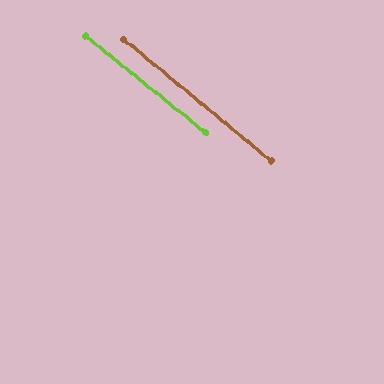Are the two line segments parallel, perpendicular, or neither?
Parallel — their directions differ by only 0.8°.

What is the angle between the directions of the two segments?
Approximately 1 degree.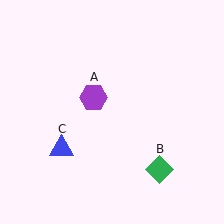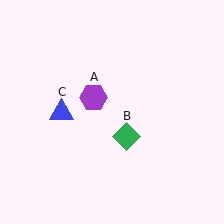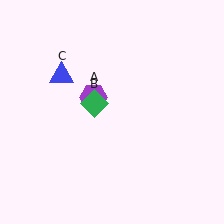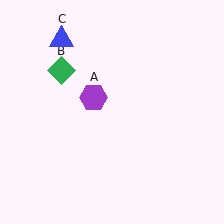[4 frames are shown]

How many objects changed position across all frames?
2 objects changed position: green diamond (object B), blue triangle (object C).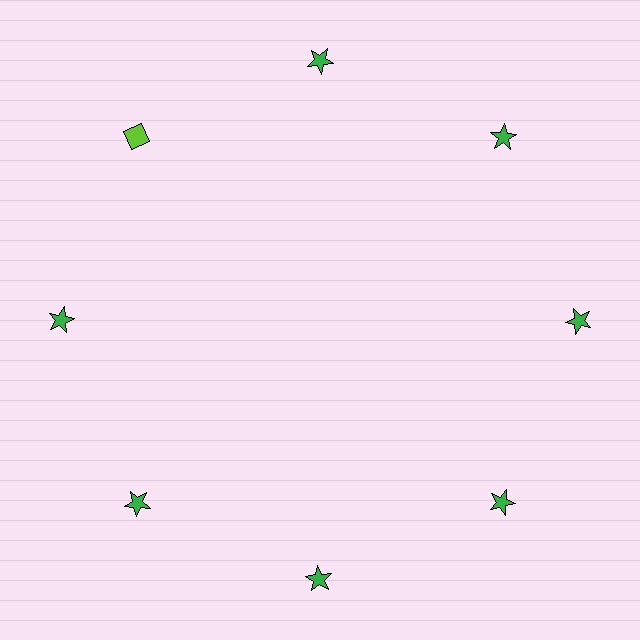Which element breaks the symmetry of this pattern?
The lime diamond at roughly the 10 o'clock position breaks the symmetry. All other shapes are green stars.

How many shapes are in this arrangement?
There are 8 shapes arranged in a ring pattern.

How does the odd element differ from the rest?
It differs in both color (lime instead of green) and shape (diamond instead of star).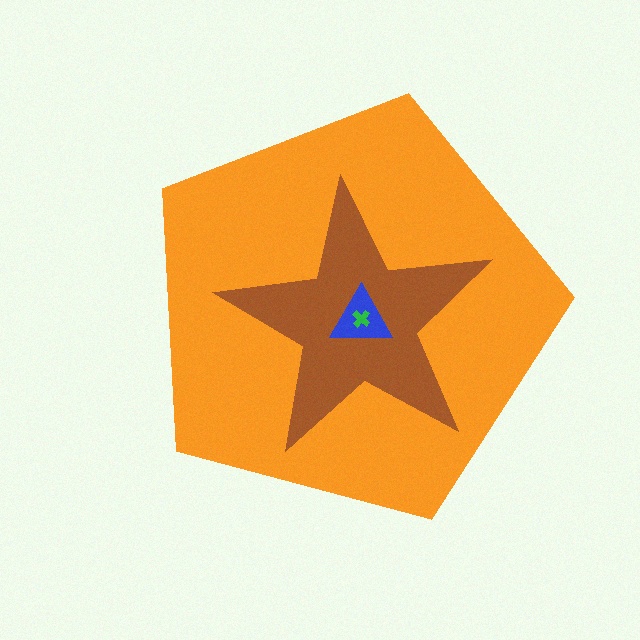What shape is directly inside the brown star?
The blue triangle.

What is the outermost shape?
The orange pentagon.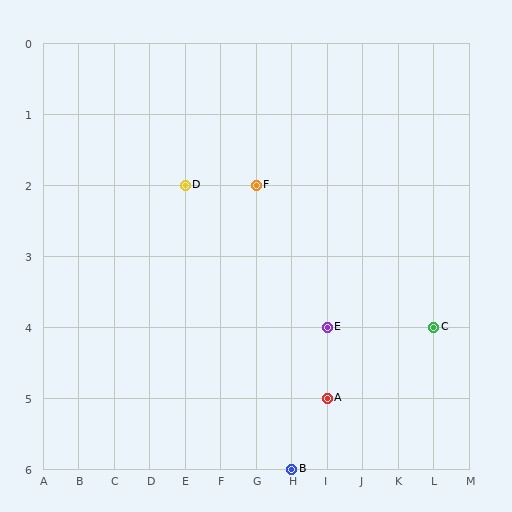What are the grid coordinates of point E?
Point E is at grid coordinates (I, 4).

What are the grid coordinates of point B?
Point B is at grid coordinates (H, 6).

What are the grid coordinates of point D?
Point D is at grid coordinates (E, 2).